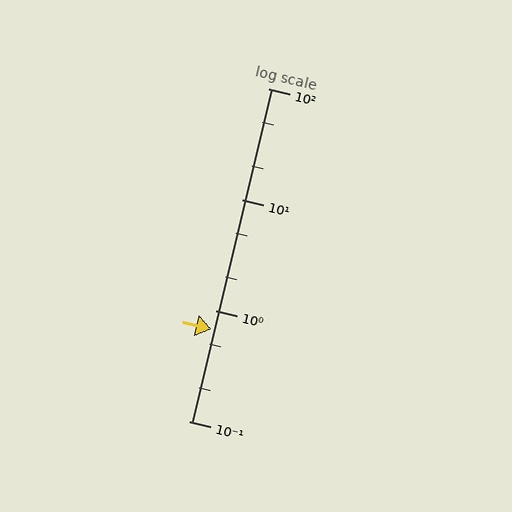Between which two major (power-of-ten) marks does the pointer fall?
The pointer is between 0.1 and 1.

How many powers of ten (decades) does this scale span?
The scale spans 3 decades, from 0.1 to 100.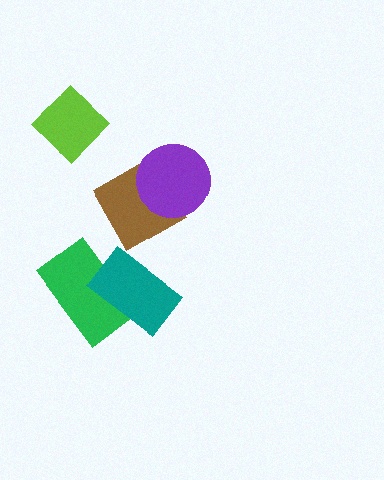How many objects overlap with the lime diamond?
0 objects overlap with the lime diamond.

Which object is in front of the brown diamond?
The purple circle is in front of the brown diamond.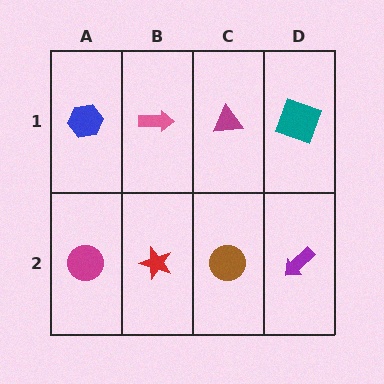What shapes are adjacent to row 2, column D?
A teal square (row 1, column D), a brown circle (row 2, column C).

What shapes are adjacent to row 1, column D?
A purple arrow (row 2, column D), a magenta triangle (row 1, column C).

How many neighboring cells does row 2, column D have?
2.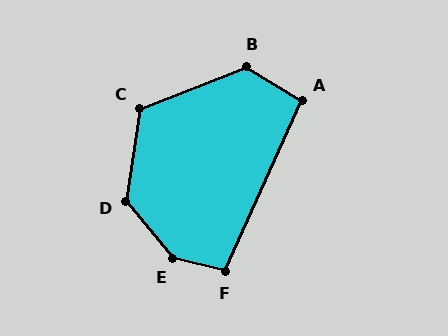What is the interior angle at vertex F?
Approximately 100 degrees (obtuse).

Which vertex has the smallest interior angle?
A, at approximately 97 degrees.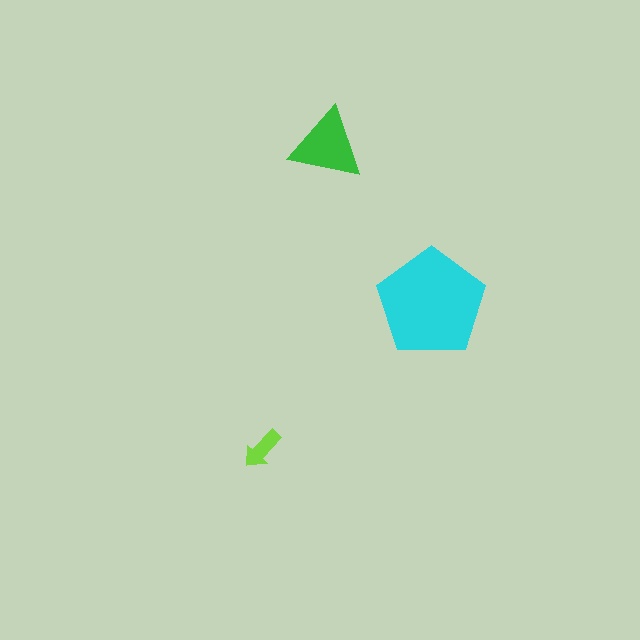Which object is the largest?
The cyan pentagon.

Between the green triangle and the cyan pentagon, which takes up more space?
The cyan pentagon.